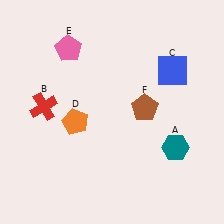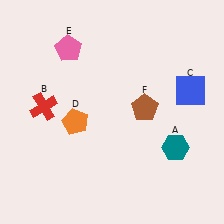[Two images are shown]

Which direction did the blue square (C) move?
The blue square (C) moved down.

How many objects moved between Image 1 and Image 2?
1 object moved between the two images.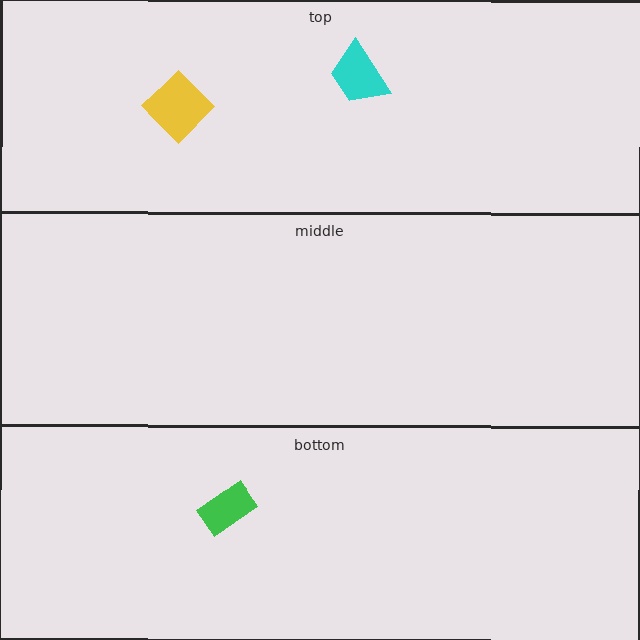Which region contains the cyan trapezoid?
The top region.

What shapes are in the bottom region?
The green rectangle.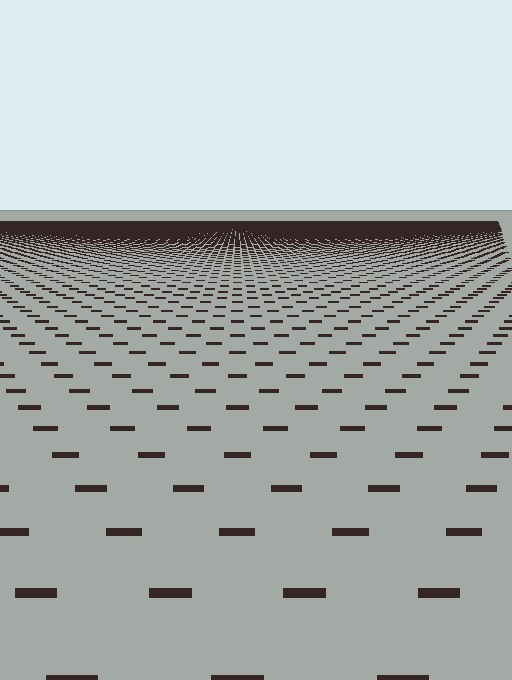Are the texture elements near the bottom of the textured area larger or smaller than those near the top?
Larger. Near the bottom, elements are closer to the viewer and appear at a bigger on-screen size.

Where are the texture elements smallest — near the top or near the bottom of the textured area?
Near the top.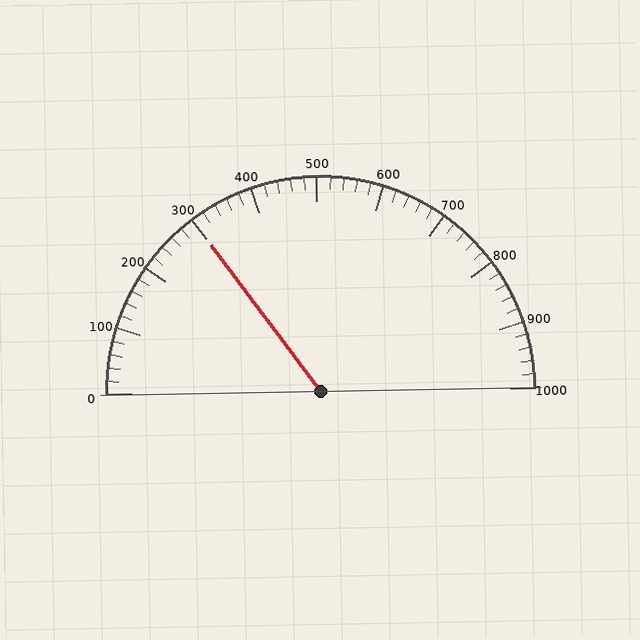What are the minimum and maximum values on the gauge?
The gauge ranges from 0 to 1000.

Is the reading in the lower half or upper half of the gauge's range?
The reading is in the lower half of the range (0 to 1000).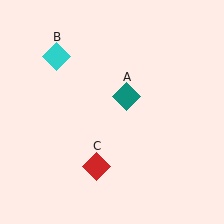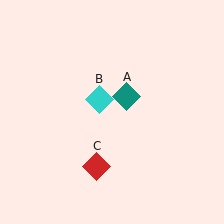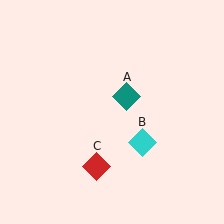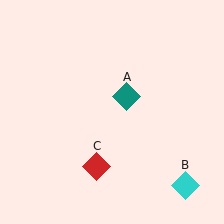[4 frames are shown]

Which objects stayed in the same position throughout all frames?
Teal diamond (object A) and red diamond (object C) remained stationary.